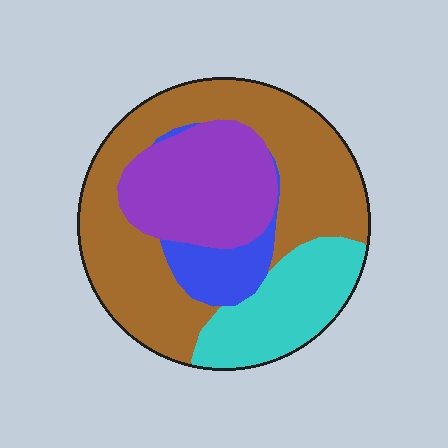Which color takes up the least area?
Blue, at roughly 10%.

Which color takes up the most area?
Brown, at roughly 50%.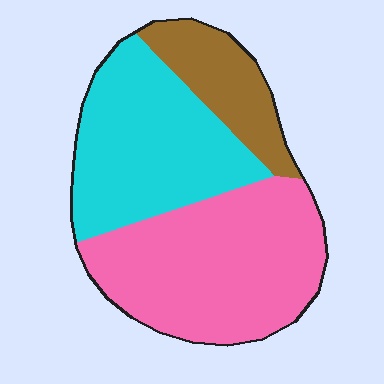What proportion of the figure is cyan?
Cyan covers 37% of the figure.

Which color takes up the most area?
Pink, at roughly 45%.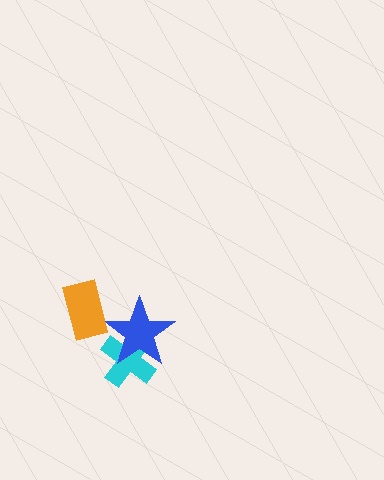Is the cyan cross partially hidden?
Yes, it is partially covered by another shape.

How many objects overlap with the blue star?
1 object overlaps with the blue star.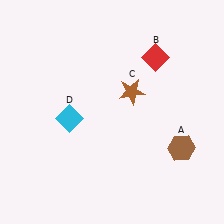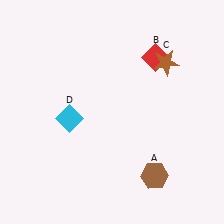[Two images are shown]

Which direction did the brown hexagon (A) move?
The brown hexagon (A) moved down.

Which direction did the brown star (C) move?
The brown star (C) moved right.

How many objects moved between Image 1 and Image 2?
2 objects moved between the two images.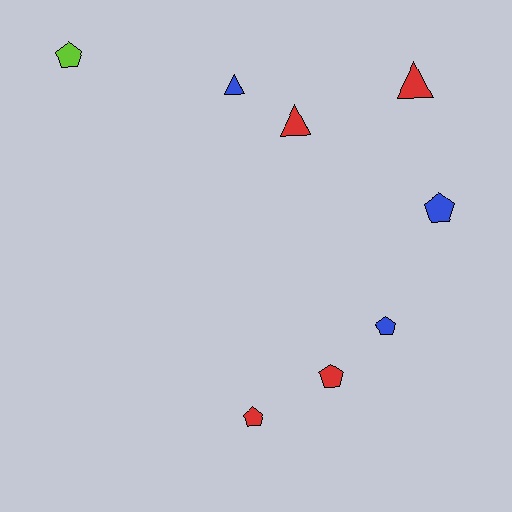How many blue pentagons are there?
There are 2 blue pentagons.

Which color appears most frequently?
Red, with 4 objects.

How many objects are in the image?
There are 8 objects.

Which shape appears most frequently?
Pentagon, with 5 objects.